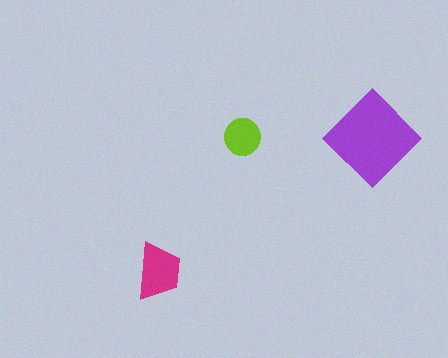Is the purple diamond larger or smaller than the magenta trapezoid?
Larger.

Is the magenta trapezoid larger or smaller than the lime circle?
Larger.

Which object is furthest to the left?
The magenta trapezoid is leftmost.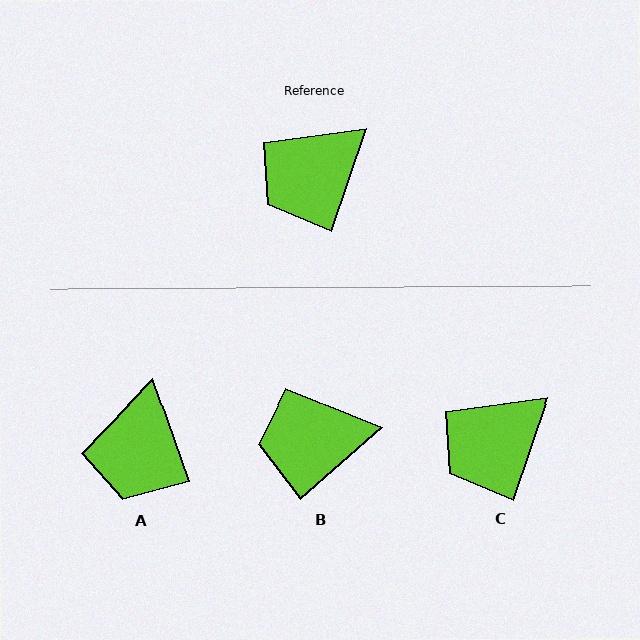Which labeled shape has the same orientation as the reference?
C.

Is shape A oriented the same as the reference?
No, it is off by about 38 degrees.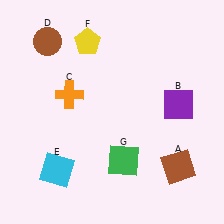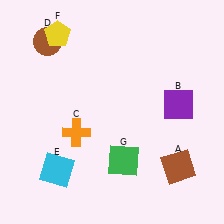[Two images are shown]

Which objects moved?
The objects that moved are: the orange cross (C), the yellow pentagon (F).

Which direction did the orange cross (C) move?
The orange cross (C) moved down.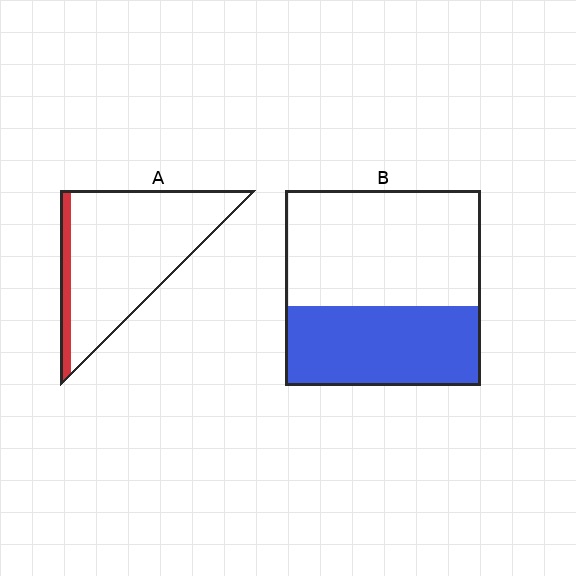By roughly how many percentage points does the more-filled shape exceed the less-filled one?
By roughly 30 percentage points (B over A).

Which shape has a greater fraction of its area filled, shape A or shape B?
Shape B.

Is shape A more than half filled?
No.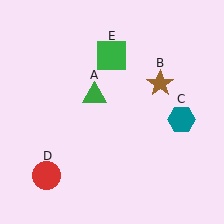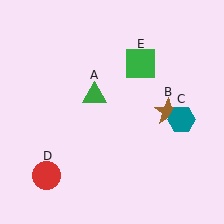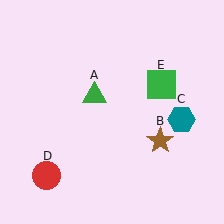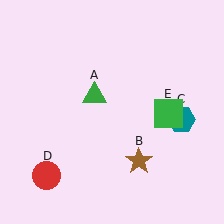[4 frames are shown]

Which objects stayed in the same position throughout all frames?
Green triangle (object A) and teal hexagon (object C) and red circle (object D) remained stationary.